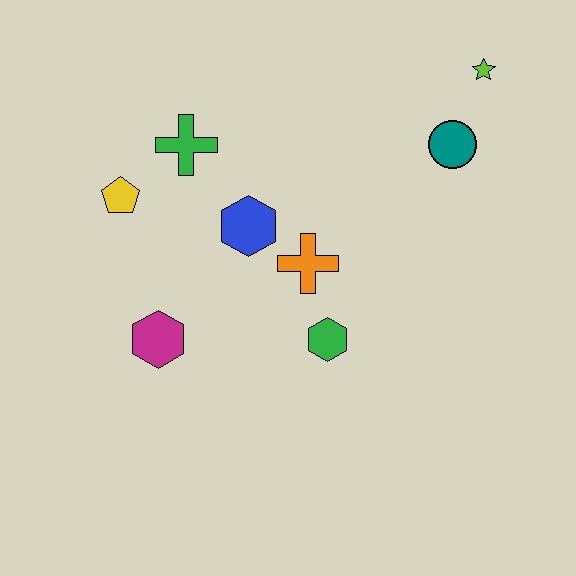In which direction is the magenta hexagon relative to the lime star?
The magenta hexagon is to the left of the lime star.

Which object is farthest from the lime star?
The magenta hexagon is farthest from the lime star.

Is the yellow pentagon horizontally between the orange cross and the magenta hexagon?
No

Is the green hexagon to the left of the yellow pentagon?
No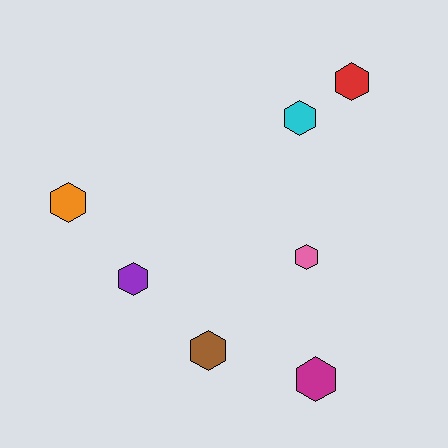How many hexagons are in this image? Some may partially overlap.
There are 7 hexagons.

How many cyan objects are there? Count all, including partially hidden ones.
There is 1 cyan object.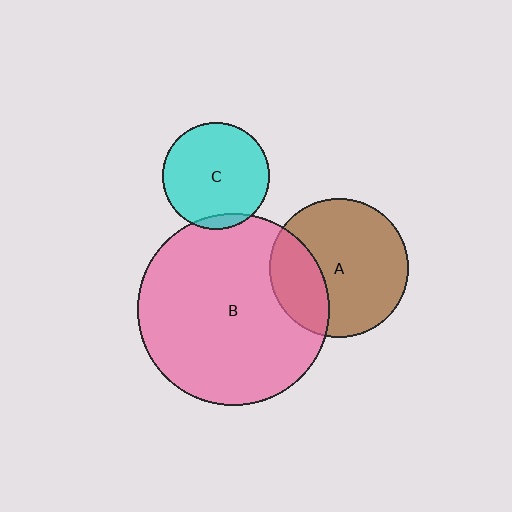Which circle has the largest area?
Circle B (pink).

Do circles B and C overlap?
Yes.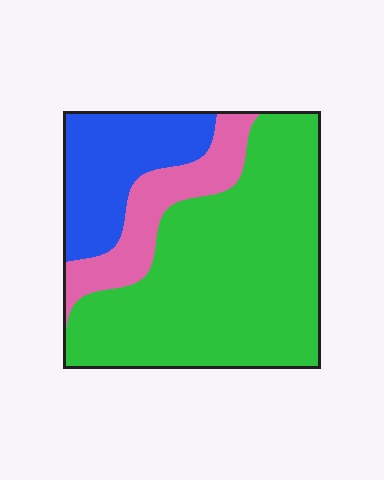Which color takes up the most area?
Green, at roughly 65%.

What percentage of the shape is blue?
Blue covers around 20% of the shape.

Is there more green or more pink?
Green.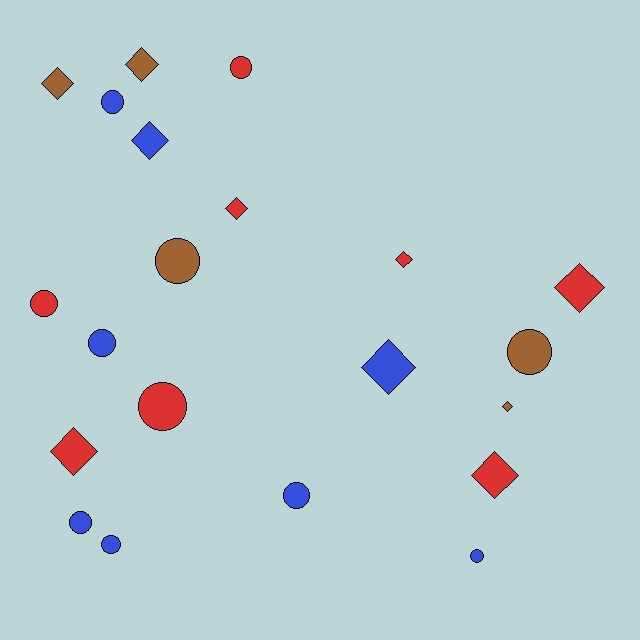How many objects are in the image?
There are 21 objects.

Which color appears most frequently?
Blue, with 8 objects.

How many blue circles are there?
There are 6 blue circles.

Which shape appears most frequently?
Circle, with 11 objects.